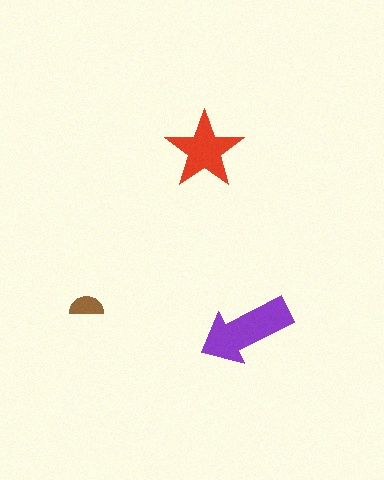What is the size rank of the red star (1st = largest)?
2nd.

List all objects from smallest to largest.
The brown semicircle, the red star, the purple arrow.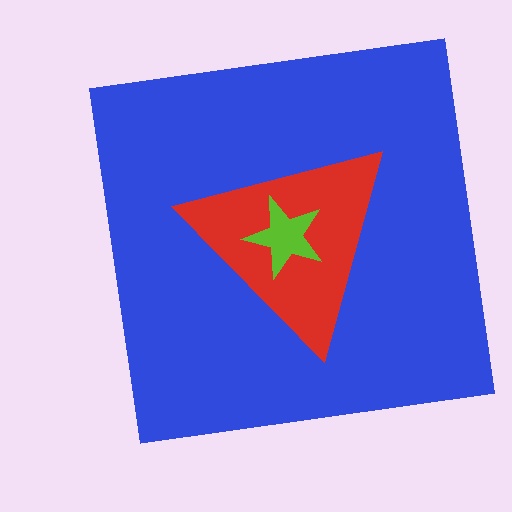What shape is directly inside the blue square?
The red triangle.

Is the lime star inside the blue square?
Yes.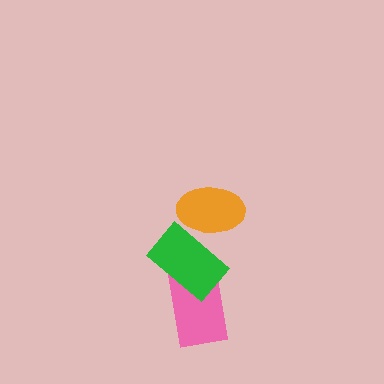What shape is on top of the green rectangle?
The orange ellipse is on top of the green rectangle.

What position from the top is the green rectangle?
The green rectangle is 2nd from the top.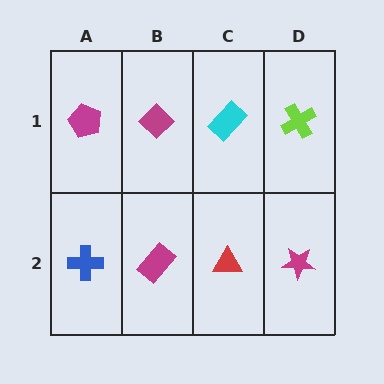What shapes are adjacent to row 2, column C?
A cyan rectangle (row 1, column C), a magenta rectangle (row 2, column B), a magenta star (row 2, column D).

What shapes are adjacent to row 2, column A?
A magenta pentagon (row 1, column A), a magenta rectangle (row 2, column B).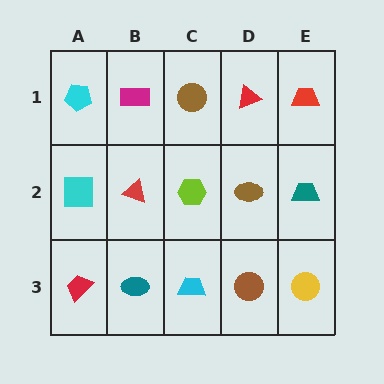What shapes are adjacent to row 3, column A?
A cyan square (row 2, column A), a teal ellipse (row 3, column B).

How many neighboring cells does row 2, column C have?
4.